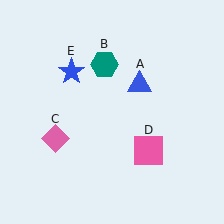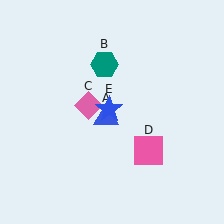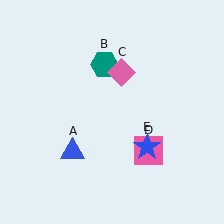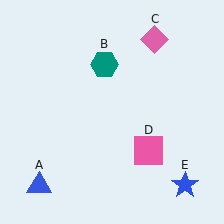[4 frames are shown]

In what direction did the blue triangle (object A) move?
The blue triangle (object A) moved down and to the left.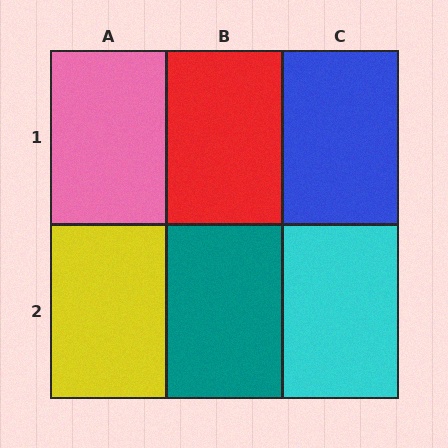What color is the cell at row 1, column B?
Red.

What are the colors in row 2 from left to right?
Yellow, teal, cyan.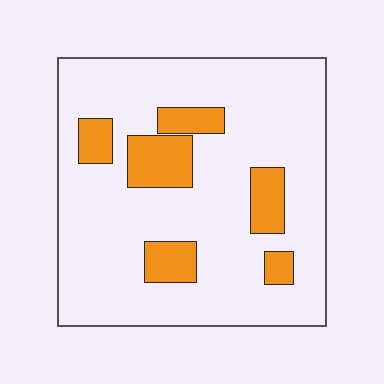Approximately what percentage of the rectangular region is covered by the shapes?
Approximately 15%.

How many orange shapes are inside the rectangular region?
6.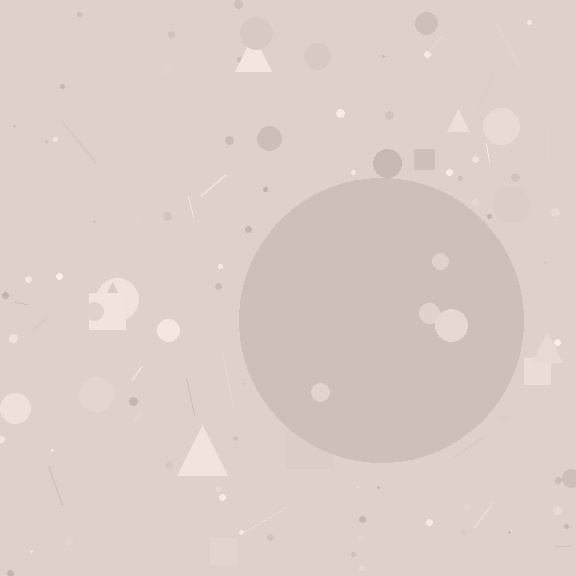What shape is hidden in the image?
A circle is hidden in the image.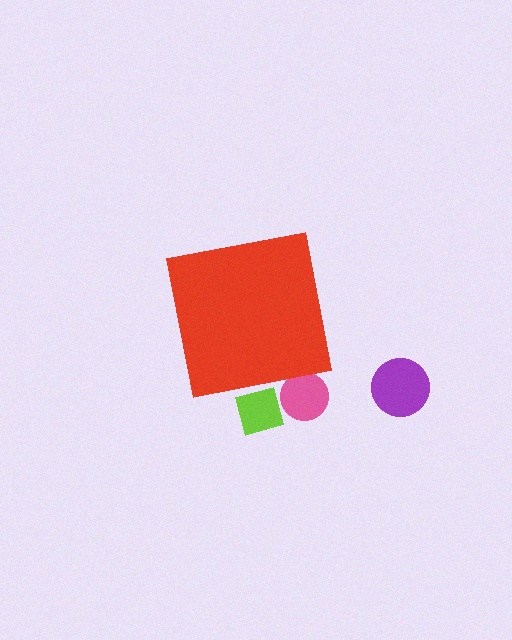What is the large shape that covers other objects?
A red square.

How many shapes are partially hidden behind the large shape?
2 shapes are partially hidden.